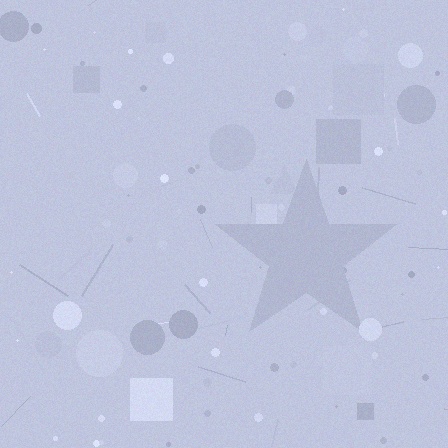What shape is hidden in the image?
A star is hidden in the image.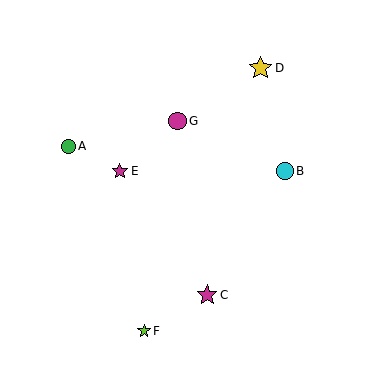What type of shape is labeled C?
Shape C is a magenta star.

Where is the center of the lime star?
The center of the lime star is at (144, 331).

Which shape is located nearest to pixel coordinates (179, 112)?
The magenta circle (labeled G) at (177, 121) is nearest to that location.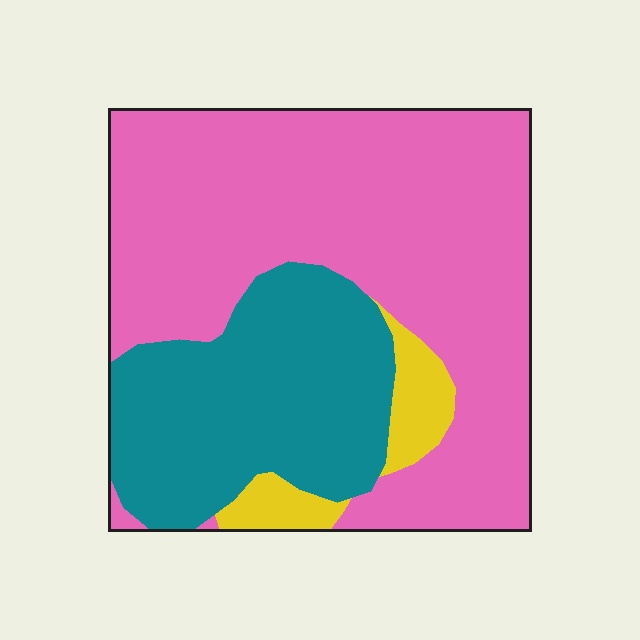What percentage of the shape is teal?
Teal covers roughly 30% of the shape.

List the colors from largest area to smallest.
From largest to smallest: pink, teal, yellow.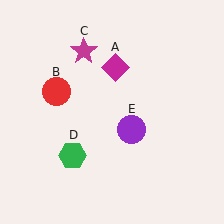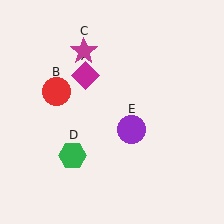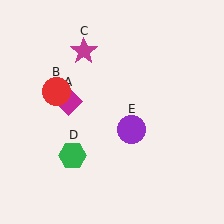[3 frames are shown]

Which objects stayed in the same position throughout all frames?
Red circle (object B) and magenta star (object C) and green hexagon (object D) and purple circle (object E) remained stationary.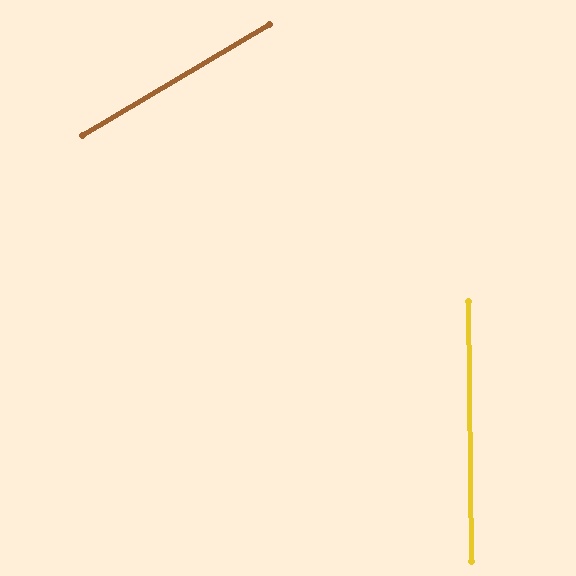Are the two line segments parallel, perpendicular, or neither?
Neither parallel nor perpendicular — they differ by about 60°.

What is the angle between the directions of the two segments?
Approximately 60 degrees.